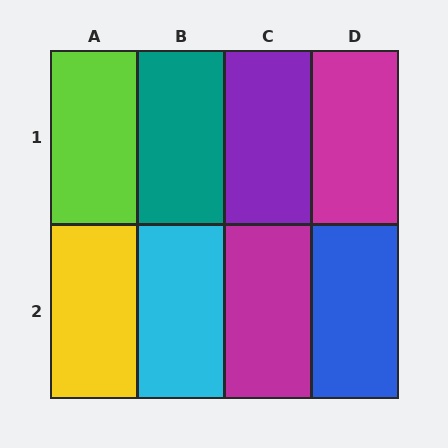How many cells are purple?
1 cell is purple.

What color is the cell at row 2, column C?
Magenta.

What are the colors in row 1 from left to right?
Lime, teal, purple, magenta.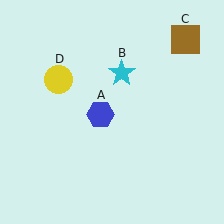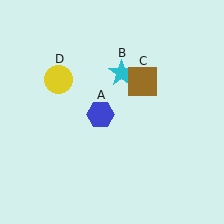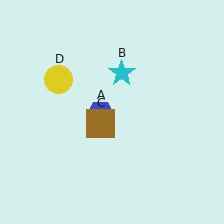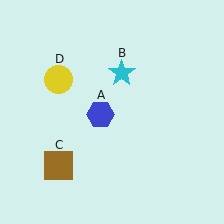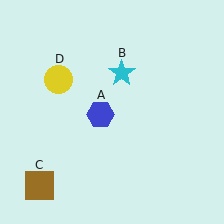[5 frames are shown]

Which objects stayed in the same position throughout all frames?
Blue hexagon (object A) and cyan star (object B) and yellow circle (object D) remained stationary.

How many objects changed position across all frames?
1 object changed position: brown square (object C).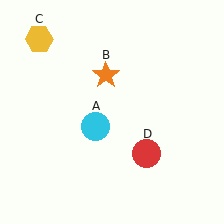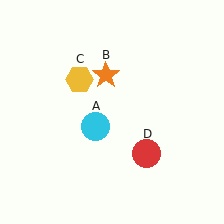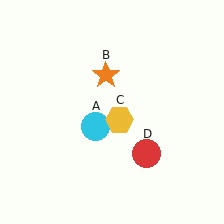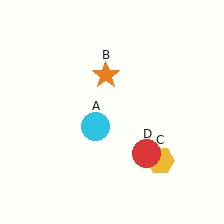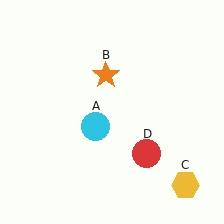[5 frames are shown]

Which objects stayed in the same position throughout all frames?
Cyan circle (object A) and orange star (object B) and red circle (object D) remained stationary.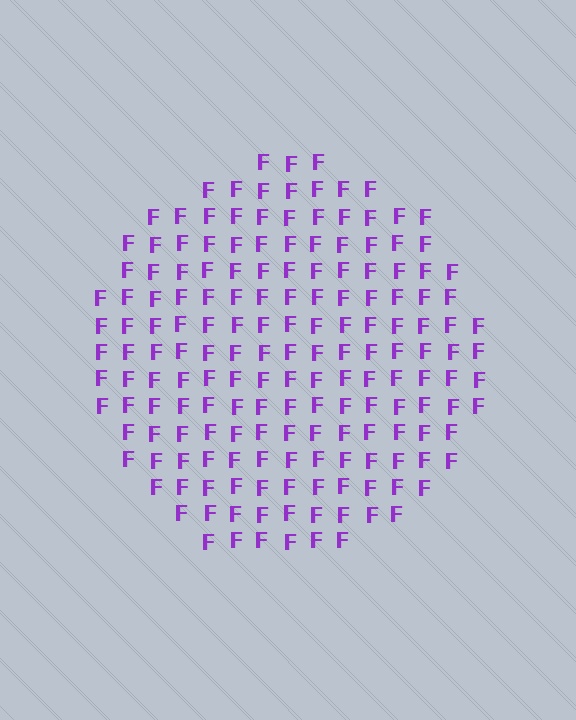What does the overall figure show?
The overall figure shows a circle.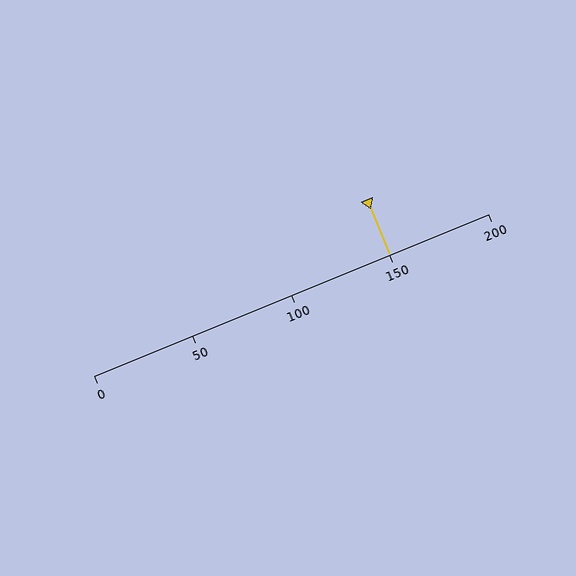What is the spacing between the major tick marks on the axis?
The major ticks are spaced 50 apart.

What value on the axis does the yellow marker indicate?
The marker indicates approximately 150.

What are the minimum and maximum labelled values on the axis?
The axis runs from 0 to 200.